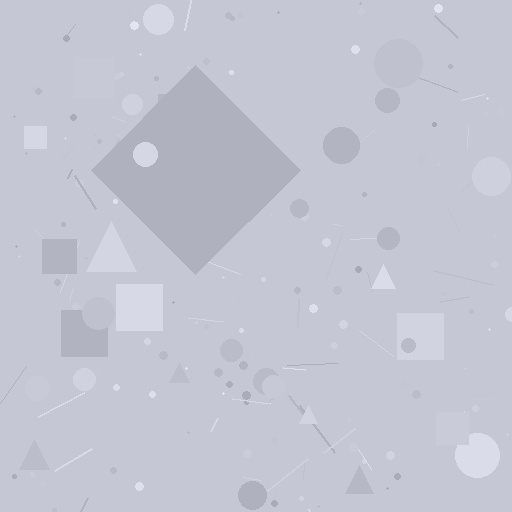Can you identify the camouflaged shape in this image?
The camouflaged shape is a diamond.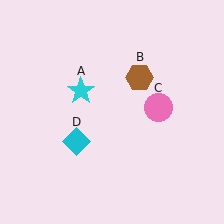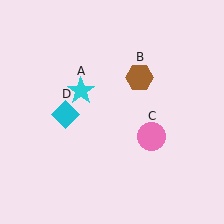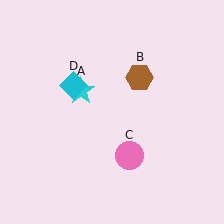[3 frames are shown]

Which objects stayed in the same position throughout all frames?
Cyan star (object A) and brown hexagon (object B) remained stationary.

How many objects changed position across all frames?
2 objects changed position: pink circle (object C), cyan diamond (object D).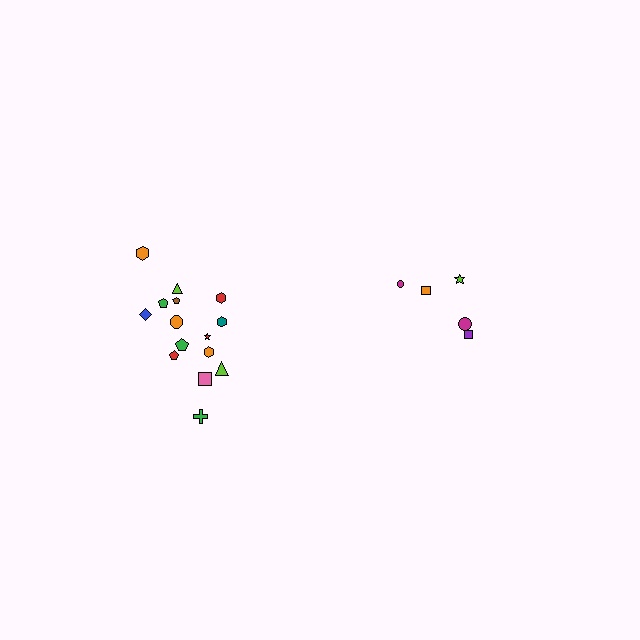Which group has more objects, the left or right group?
The left group.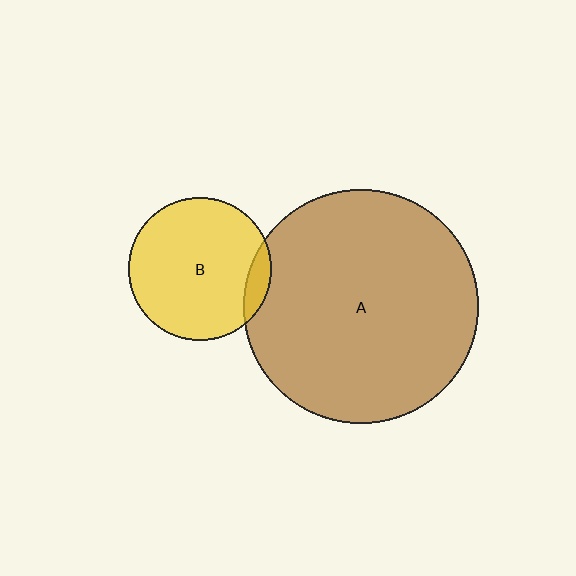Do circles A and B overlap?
Yes.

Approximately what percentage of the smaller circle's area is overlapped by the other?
Approximately 10%.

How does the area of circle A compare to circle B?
Approximately 2.7 times.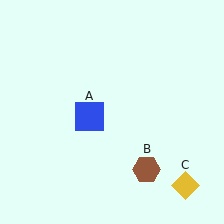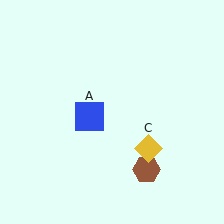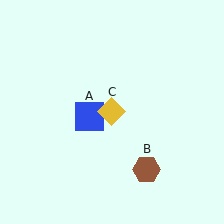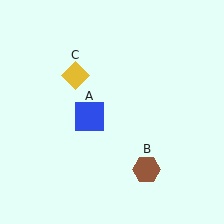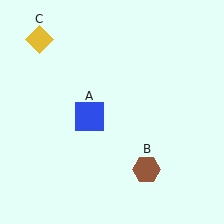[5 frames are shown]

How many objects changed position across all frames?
1 object changed position: yellow diamond (object C).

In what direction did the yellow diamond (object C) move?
The yellow diamond (object C) moved up and to the left.